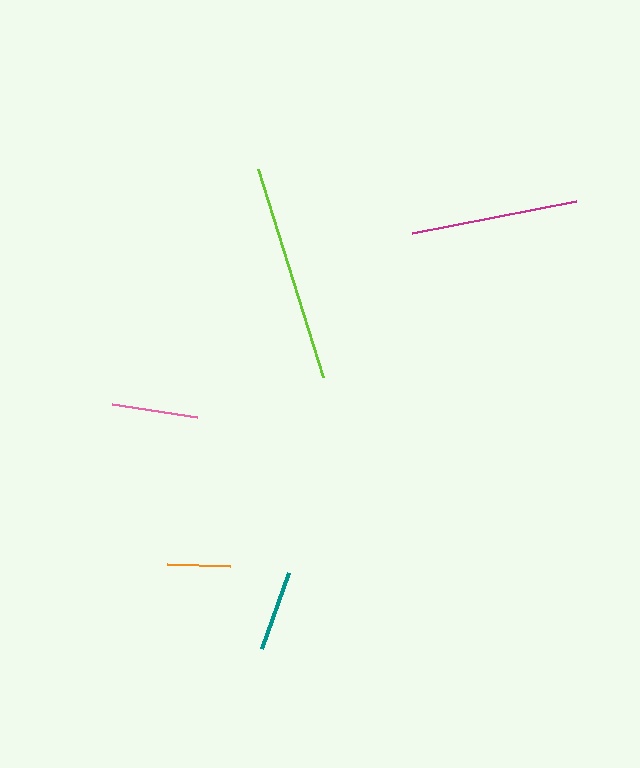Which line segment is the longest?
The lime line is the longest at approximately 218 pixels.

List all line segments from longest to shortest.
From longest to shortest: lime, magenta, pink, teal, orange.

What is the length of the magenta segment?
The magenta segment is approximately 167 pixels long.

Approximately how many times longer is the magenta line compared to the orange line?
The magenta line is approximately 2.7 times the length of the orange line.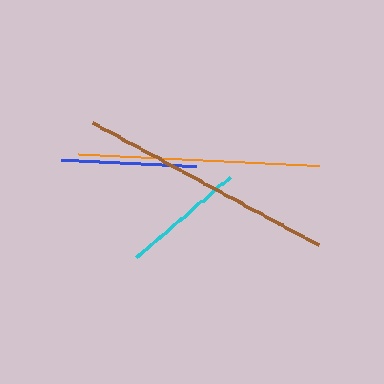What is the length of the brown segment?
The brown segment is approximately 256 pixels long.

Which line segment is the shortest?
The cyan line is the shortest at approximately 124 pixels.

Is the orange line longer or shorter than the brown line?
The brown line is longer than the orange line.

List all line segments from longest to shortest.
From longest to shortest: brown, orange, blue, cyan.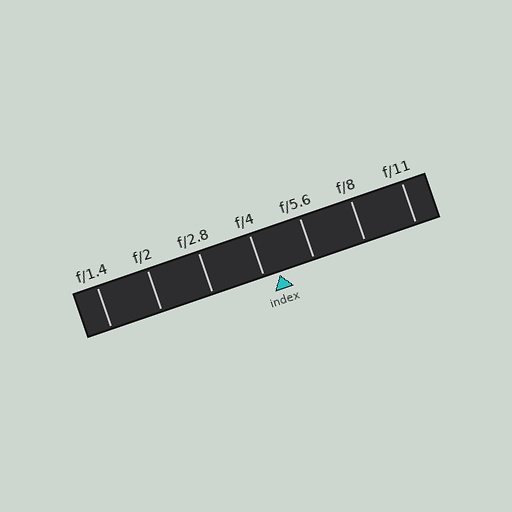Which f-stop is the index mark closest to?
The index mark is closest to f/4.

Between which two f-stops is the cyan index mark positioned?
The index mark is between f/4 and f/5.6.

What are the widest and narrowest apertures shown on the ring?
The widest aperture shown is f/1.4 and the narrowest is f/11.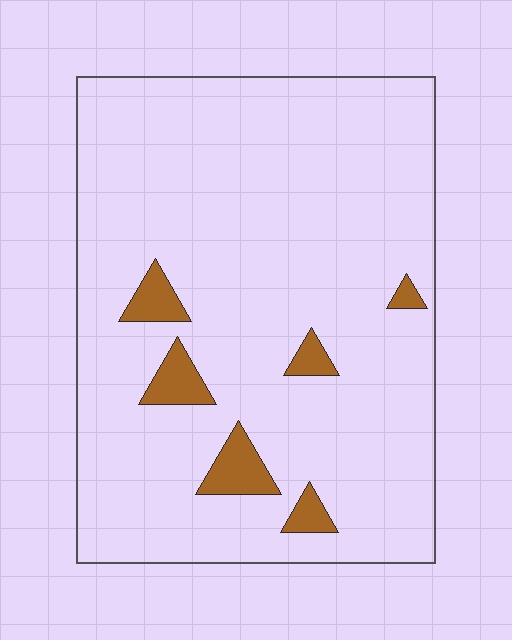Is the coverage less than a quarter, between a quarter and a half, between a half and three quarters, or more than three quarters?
Less than a quarter.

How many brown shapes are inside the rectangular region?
6.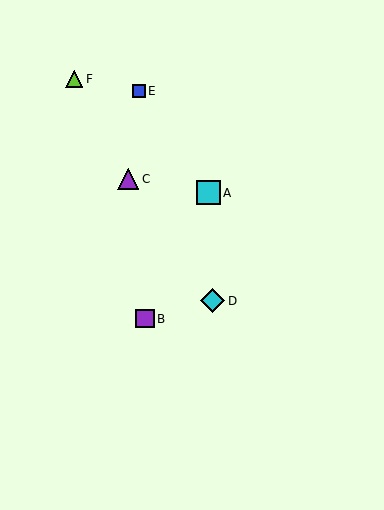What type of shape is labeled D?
Shape D is a cyan diamond.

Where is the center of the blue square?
The center of the blue square is at (139, 91).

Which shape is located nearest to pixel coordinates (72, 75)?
The lime triangle (labeled F) at (74, 79) is nearest to that location.